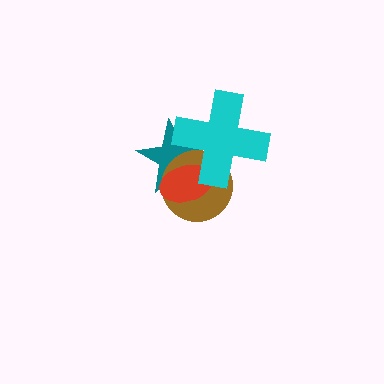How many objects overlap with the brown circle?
3 objects overlap with the brown circle.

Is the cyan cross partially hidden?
No, no other shape covers it.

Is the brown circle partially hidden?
Yes, it is partially covered by another shape.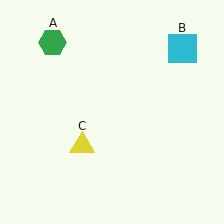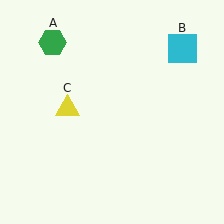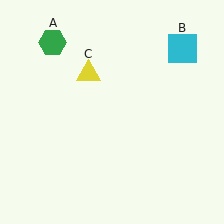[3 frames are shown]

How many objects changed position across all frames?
1 object changed position: yellow triangle (object C).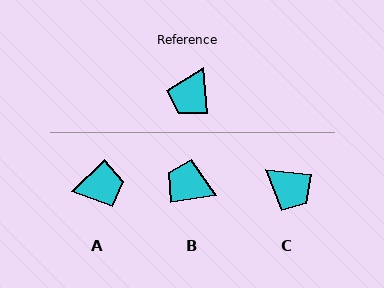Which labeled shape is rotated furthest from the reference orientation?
A, about 129 degrees away.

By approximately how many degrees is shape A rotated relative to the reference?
Approximately 129 degrees counter-clockwise.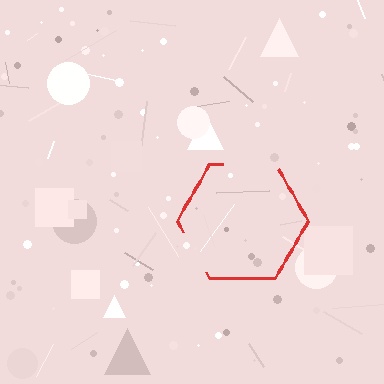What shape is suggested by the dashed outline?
The dashed outline suggests a hexagon.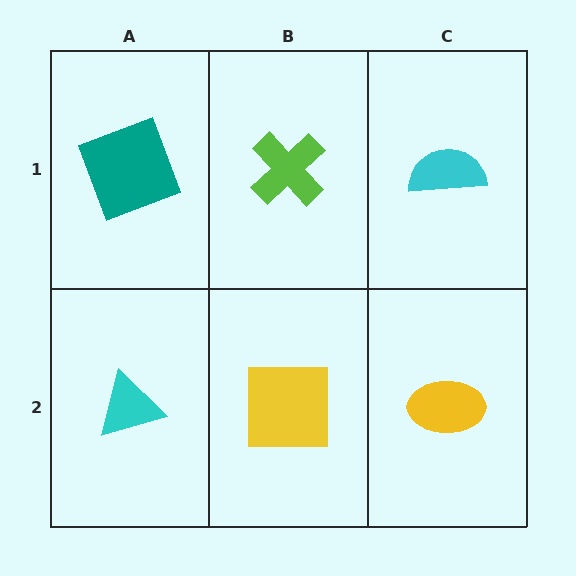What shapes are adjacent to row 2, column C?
A cyan semicircle (row 1, column C), a yellow square (row 2, column B).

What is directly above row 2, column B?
A lime cross.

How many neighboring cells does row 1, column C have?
2.